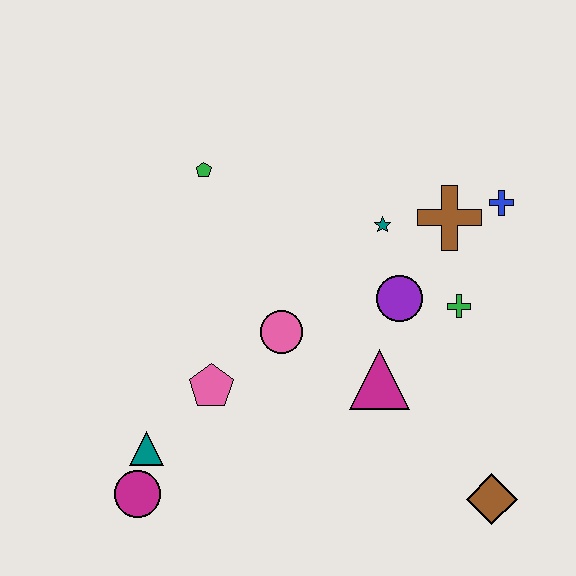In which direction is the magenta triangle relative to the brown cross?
The magenta triangle is below the brown cross.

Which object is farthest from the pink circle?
The brown diamond is farthest from the pink circle.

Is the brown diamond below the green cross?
Yes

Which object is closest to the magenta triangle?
The purple circle is closest to the magenta triangle.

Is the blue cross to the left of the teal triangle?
No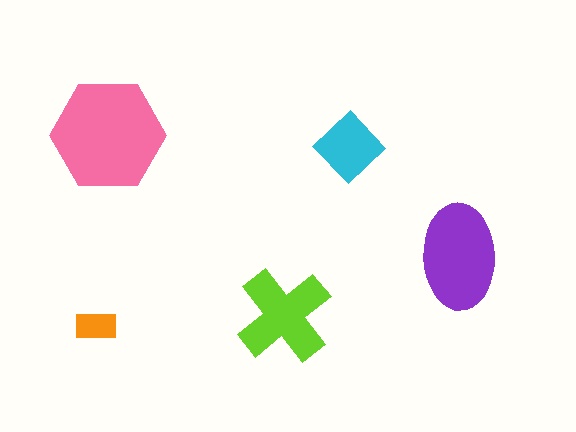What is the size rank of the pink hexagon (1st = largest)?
1st.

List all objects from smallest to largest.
The orange rectangle, the cyan diamond, the lime cross, the purple ellipse, the pink hexagon.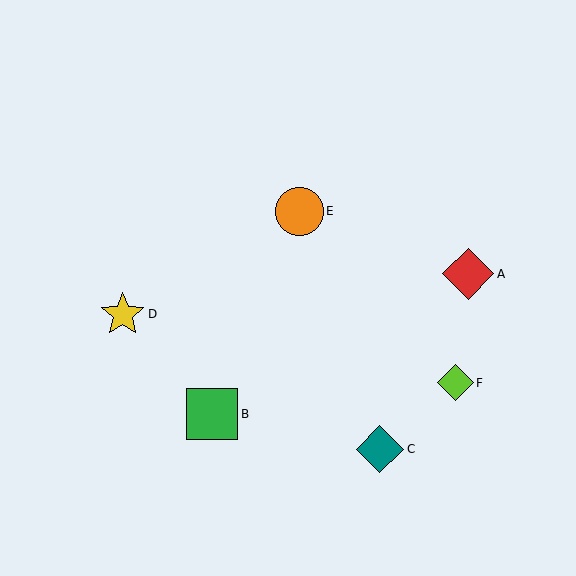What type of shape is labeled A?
Shape A is a red diamond.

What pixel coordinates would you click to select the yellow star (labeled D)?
Click at (123, 314) to select the yellow star D.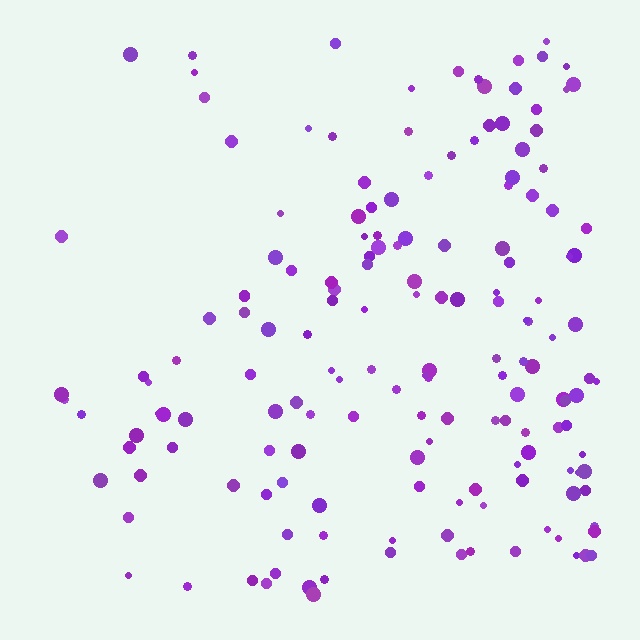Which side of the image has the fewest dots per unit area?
The left.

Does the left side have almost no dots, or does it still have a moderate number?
Still a moderate number, just noticeably fewer than the right.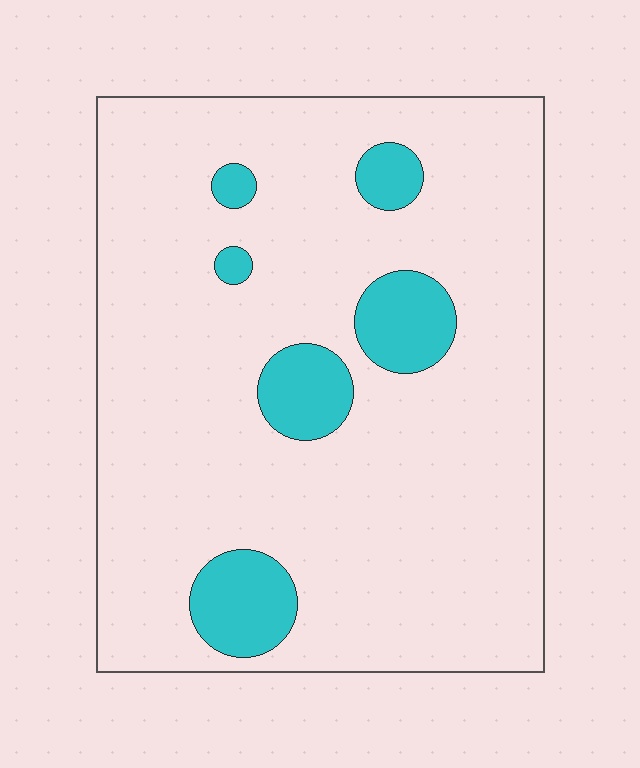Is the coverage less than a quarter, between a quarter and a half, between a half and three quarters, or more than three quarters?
Less than a quarter.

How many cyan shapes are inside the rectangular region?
6.